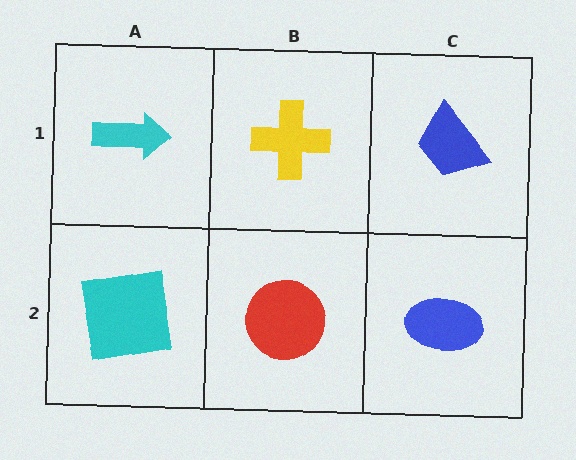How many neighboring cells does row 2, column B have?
3.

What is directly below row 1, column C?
A blue ellipse.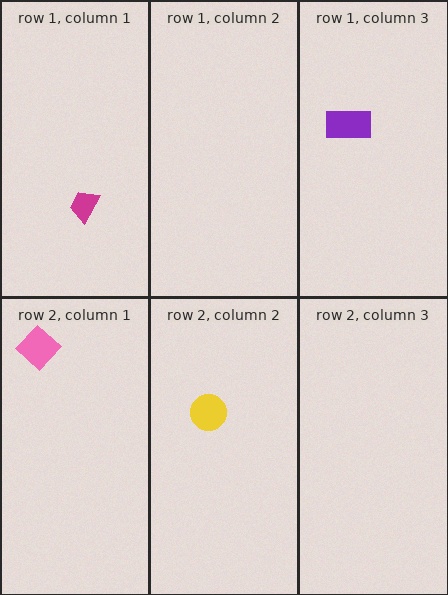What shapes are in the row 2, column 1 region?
The pink diamond.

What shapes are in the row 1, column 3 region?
The purple rectangle.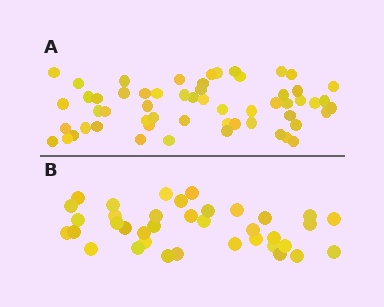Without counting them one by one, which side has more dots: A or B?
Region A (the top region) has more dots.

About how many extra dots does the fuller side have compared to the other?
Region A has approximately 20 more dots than region B.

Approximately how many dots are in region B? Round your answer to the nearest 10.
About 40 dots. (The exact count is 37, which rounds to 40.)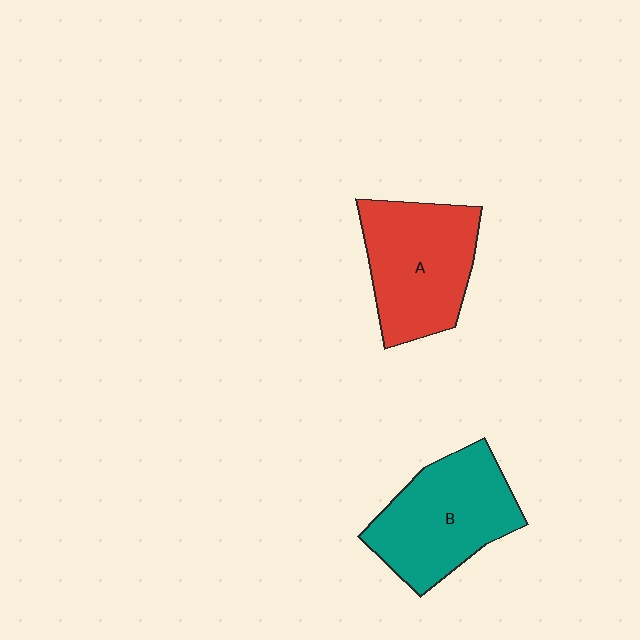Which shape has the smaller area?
Shape A (red).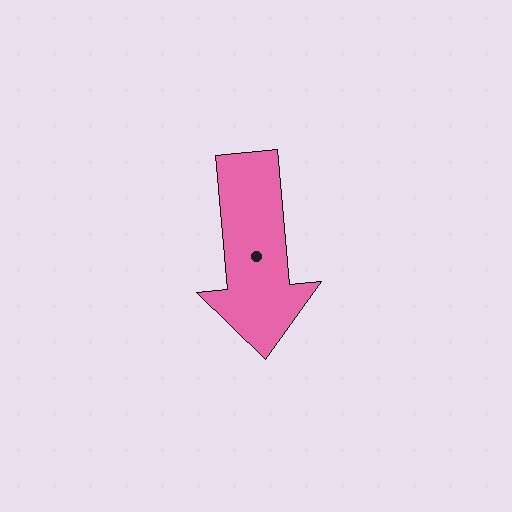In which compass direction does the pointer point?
South.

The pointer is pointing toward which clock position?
Roughly 6 o'clock.